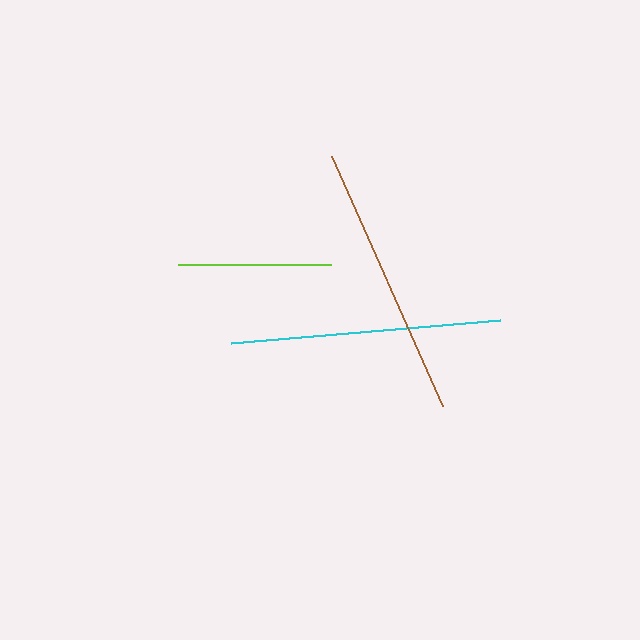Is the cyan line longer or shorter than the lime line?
The cyan line is longer than the lime line.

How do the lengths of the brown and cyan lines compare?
The brown and cyan lines are approximately the same length.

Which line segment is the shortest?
The lime line is the shortest at approximately 154 pixels.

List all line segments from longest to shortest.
From longest to shortest: brown, cyan, lime.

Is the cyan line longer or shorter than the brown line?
The brown line is longer than the cyan line.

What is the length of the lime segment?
The lime segment is approximately 154 pixels long.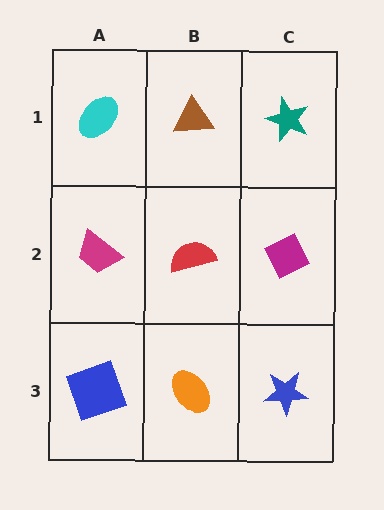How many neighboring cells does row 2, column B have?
4.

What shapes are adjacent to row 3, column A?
A magenta trapezoid (row 2, column A), an orange ellipse (row 3, column B).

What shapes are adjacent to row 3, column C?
A magenta diamond (row 2, column C), an orange ellipse (row 3, column B).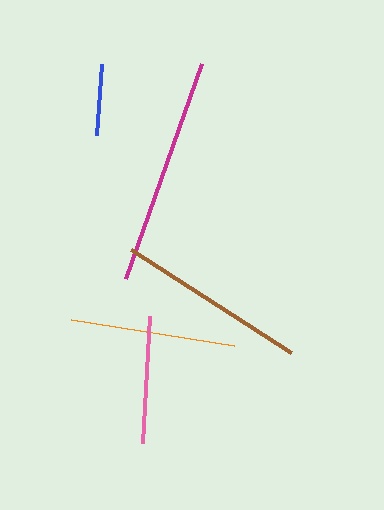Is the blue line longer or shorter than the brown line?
The brown line is longer than the blue line.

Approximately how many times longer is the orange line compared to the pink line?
The orange line is approximately 1.3 times the length of the pink line.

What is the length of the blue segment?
The blue segment is approximately 72 pixels long.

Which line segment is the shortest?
The blue line is the shortest at approximately 72 pixels.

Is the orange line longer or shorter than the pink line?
The orange line is longer than the pink line.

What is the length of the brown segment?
The brown segment is approximately 190 pixels long.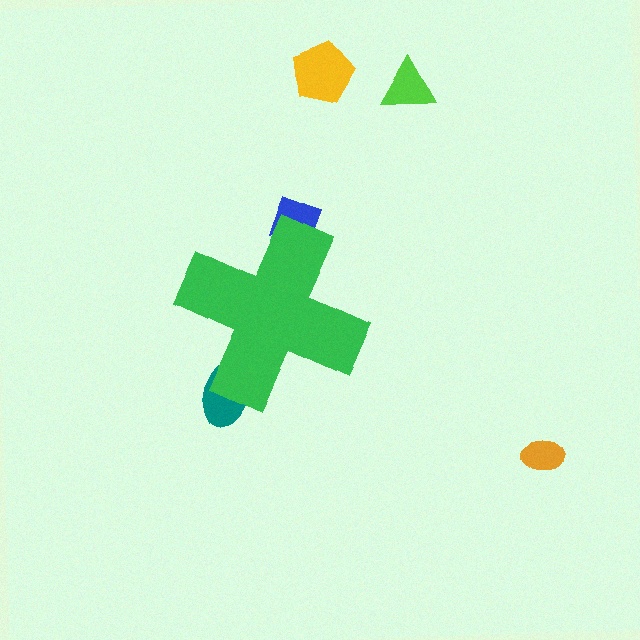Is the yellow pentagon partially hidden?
No, the yellow pentagon is fully visible.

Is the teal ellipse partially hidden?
Yes, the teal ellipse is partially hidden behind the green cross.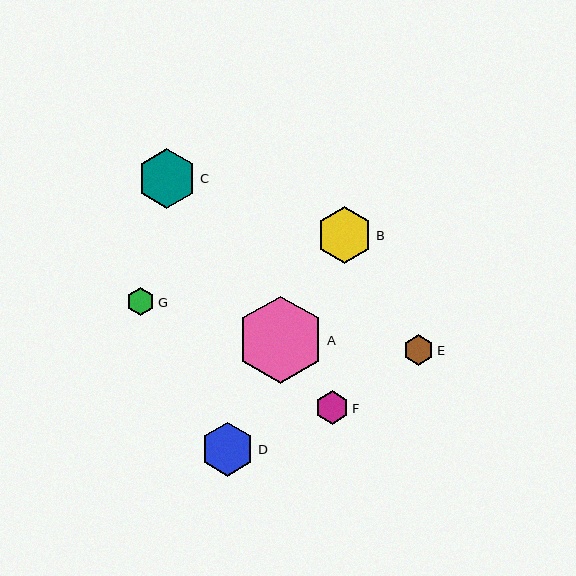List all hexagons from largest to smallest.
From largest to smallest: A, C, B, D, F, E, G.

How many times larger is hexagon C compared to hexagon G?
Hexagon C is approximately 2.1 times the size of hexagon G.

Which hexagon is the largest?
Hexagon A is the largest with a size of approximately 87 pixels.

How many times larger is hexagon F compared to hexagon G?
Hexagon F is approximately 1.2 times the size of hexagon G.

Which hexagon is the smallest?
Hexagon G is the smallest with a size of approximately 28 pixels.